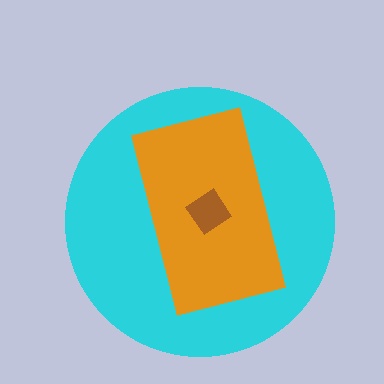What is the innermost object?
The brown diamond.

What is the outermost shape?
The cyan circle.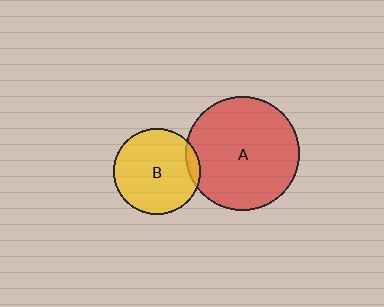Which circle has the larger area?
Circle A (red).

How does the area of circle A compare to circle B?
Approximately 1.7 times.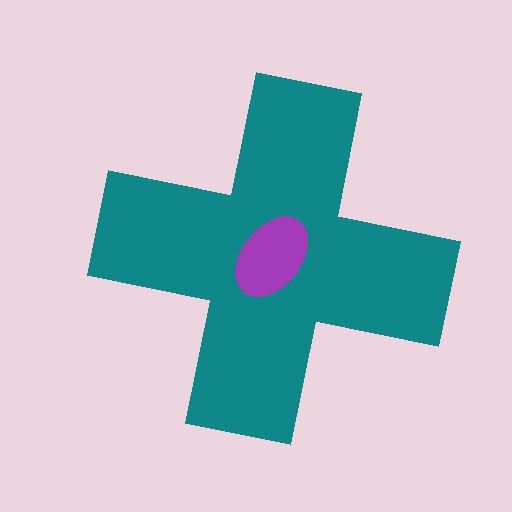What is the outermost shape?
The teal cross.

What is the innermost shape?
The purple ellipse.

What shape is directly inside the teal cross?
The purple ellipse.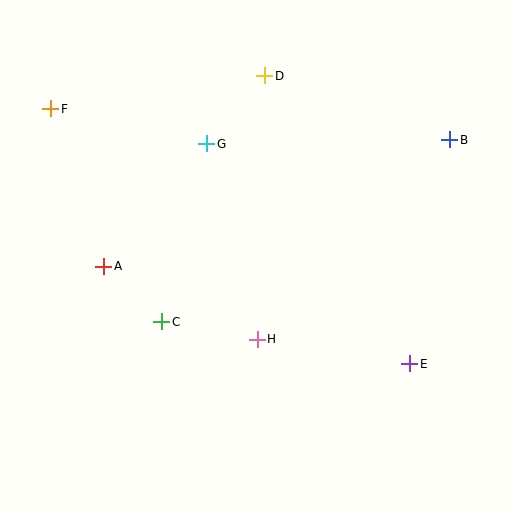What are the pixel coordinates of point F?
Point F is at (51, 109).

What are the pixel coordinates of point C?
Point C is at (162, 322).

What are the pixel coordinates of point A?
Point A is at (104, 266).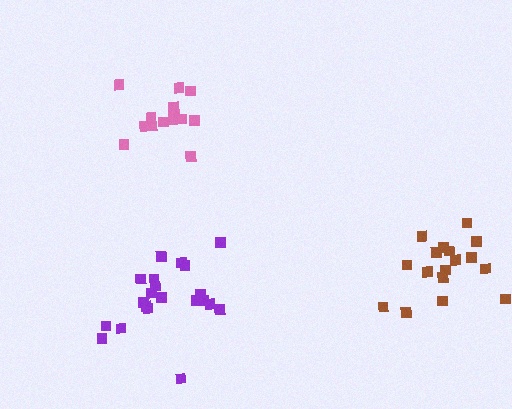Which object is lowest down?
The purple cluster is bottommost.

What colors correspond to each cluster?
The clusters are colored: pink, purple, brown.